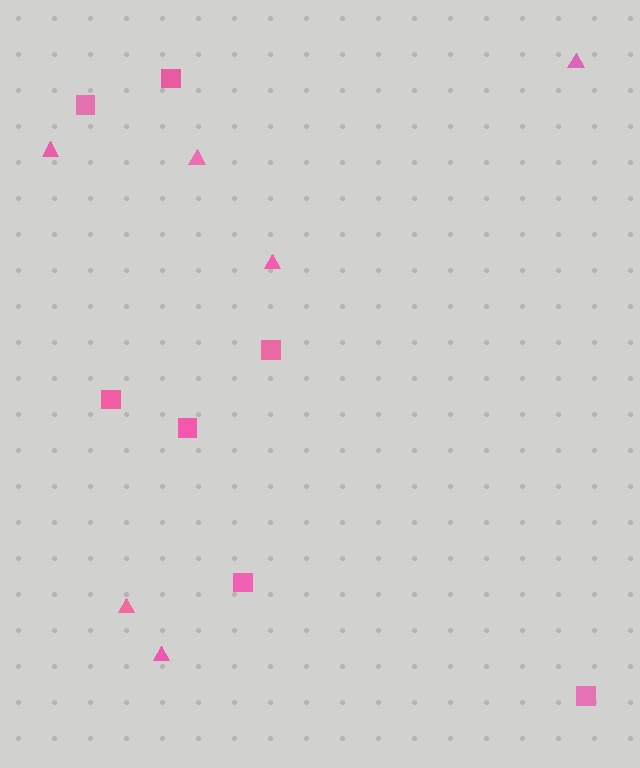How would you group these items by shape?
There are 2 groups: one group of squares (7) and one group of triangles (6).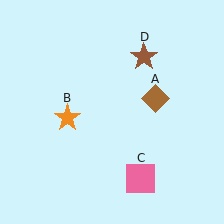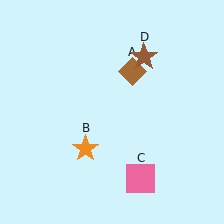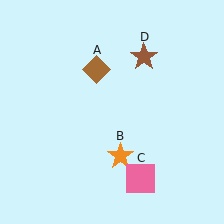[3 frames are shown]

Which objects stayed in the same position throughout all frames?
Pink square (object C) and brown star (object D) remained stationary.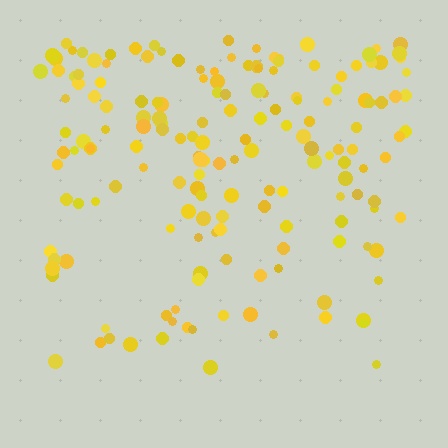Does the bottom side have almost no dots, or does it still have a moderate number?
Still a moderate number, just noticeably fewer than the top.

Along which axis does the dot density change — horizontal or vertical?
Vertical.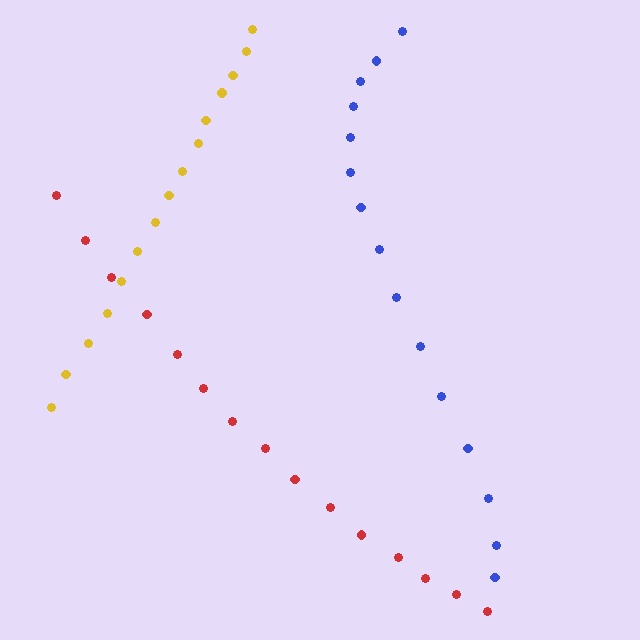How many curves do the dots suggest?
There are 3 distinct paths.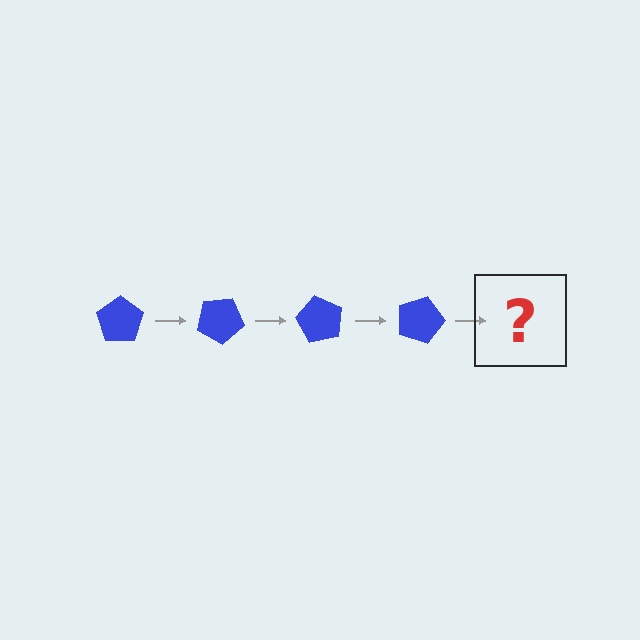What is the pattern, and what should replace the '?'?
The pattern is that the pentagon rotates 30 degrees each step. The '?' should be a blue pentagon rotated 120 degrees.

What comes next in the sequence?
The next element should be a blue pentagon rotated 120 degrees.